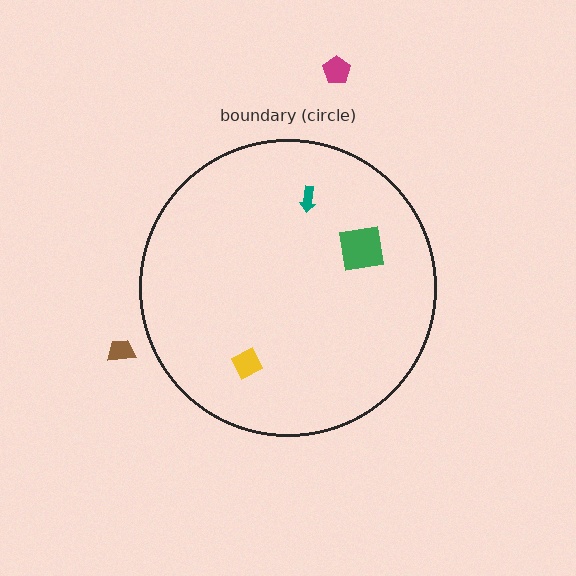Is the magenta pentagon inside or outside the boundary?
Outside.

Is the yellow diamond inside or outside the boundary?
Inside.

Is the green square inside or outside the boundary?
Inside.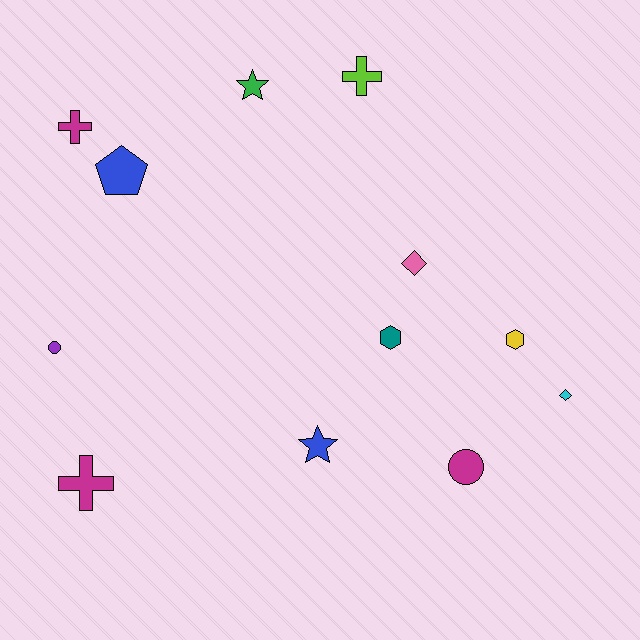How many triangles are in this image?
There are no triangles.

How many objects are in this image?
There are 12 objects.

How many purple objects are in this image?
There is 1 purple object.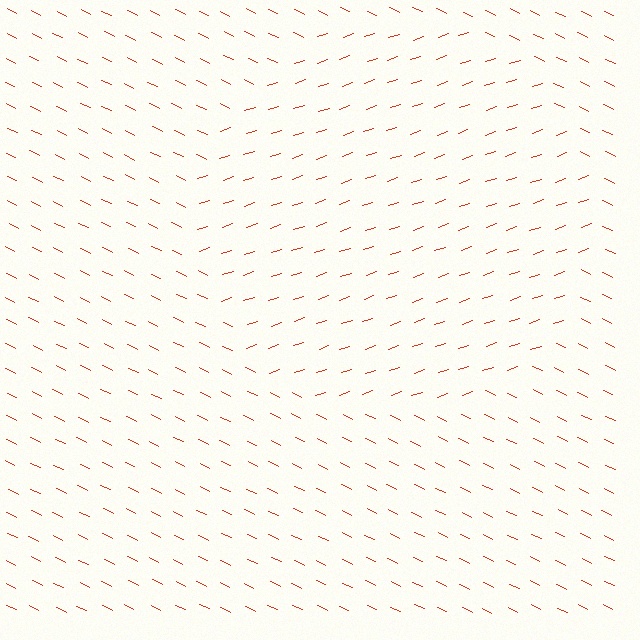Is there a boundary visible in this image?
Yes, there is a texture boundary formed by a change in line orientation.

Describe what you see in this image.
The image is filled with small red line segments. A circle region in the image has lines oriented differently from the surrounding lines, creating a visible texture boundary.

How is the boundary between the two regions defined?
The boundary is defined purely by a change in line orientation (approximately 45 degrees difference). All lines are the same color and thickness.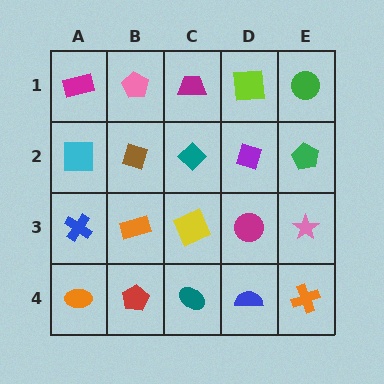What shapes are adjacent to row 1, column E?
A green pentagon (row 2, column E), a lime square (row 1, column D).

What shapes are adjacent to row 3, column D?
A purple diamond (row 2, column D), a blue semicircle (row 4, column D), a yellow square (row 3, column C), a pink star (row 3, column E).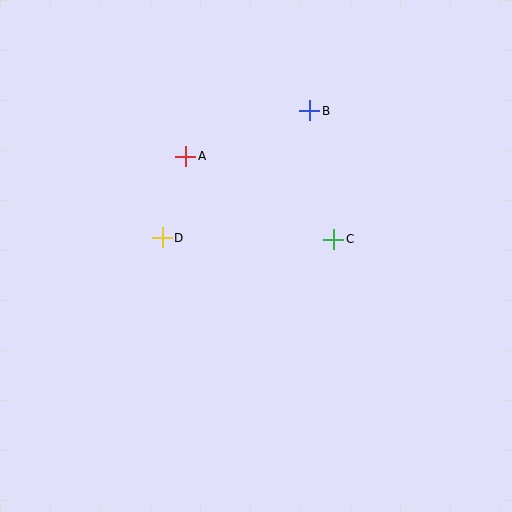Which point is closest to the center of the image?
Point C at (334, 239) is closest to the center.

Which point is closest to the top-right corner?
Point B is closest to the top-right corner.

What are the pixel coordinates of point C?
Point C is at (334, 239).